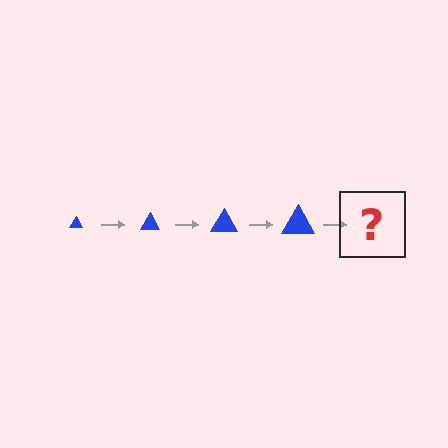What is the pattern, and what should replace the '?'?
The pattern is that the triangle gets progressively larger each step. The '?' should be a blue triangle, larger than the previous one.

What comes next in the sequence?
The next element should be a blue triangle, larger than the previous one.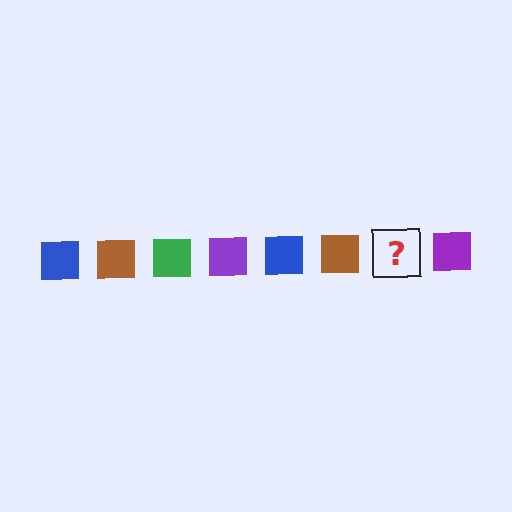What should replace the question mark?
The question mark should be replaced with a green square.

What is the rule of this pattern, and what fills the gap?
The rule is that the pattern cycles through blue, brown, green, purple squares. The gap should be filled with a green square.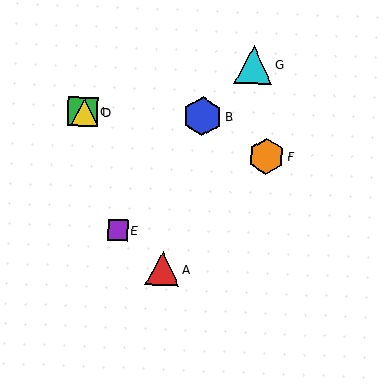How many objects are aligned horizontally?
3 objects (B, C, D) are aligned horizontally.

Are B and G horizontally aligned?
No, B is at y≈116 and G is at y≈64.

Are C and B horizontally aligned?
Yes, both are at y≈112.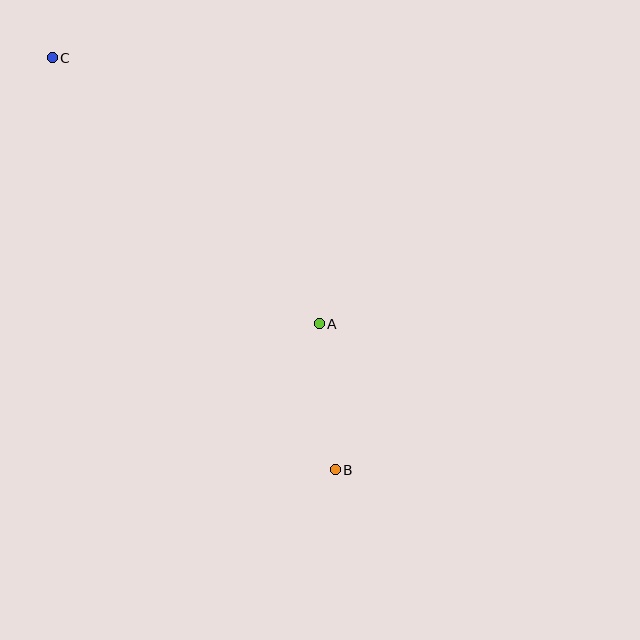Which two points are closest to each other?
Points A and B are closest to each other.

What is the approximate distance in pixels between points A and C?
The distance between A and C is approximately 377 pixels.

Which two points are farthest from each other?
Points B and C are farthest from each other.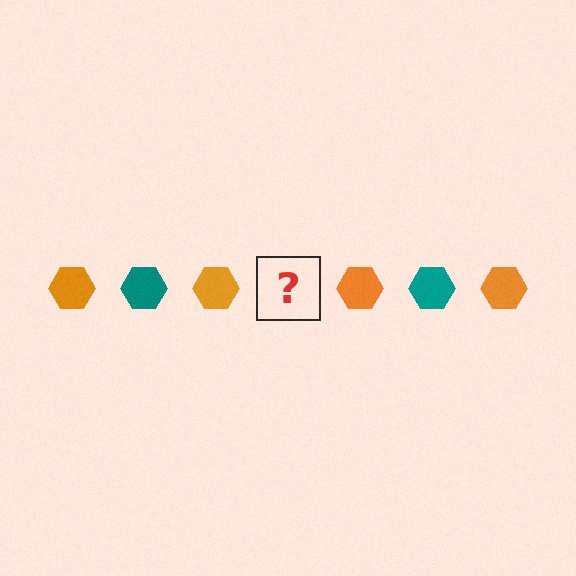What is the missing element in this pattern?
The missing element is a teal hexagon.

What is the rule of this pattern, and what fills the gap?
The rule is that the pattern cycles through orange, teal hexagons. The gap should be filled with a teal hexagon.